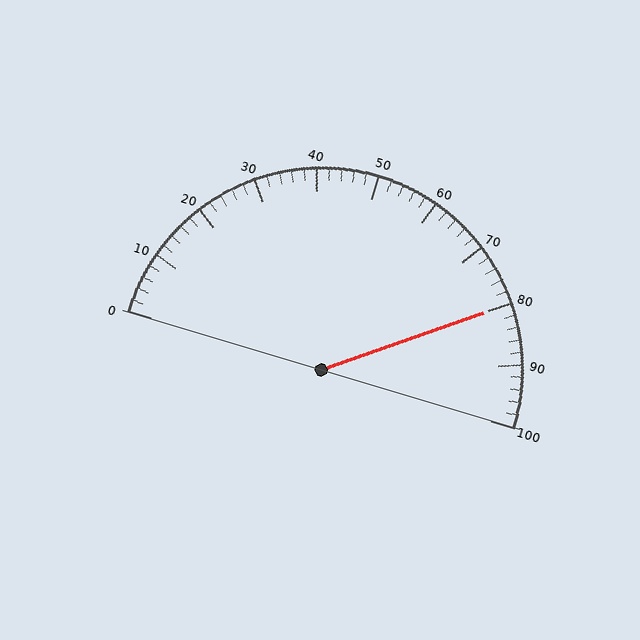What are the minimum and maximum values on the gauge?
The gauge ranges from 0 to 100.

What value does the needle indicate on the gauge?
The needle indicates approximately 80.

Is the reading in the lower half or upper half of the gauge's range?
The reading is in the upper half of the range (0 to 100).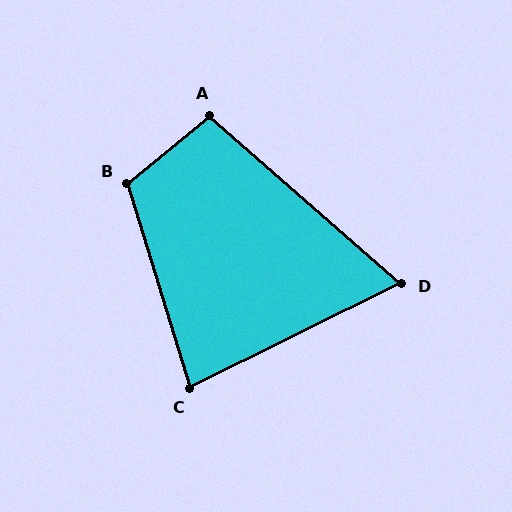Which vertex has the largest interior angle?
B, at approximately 113 degrees.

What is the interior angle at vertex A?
Approximately 99 degrees (obtuse).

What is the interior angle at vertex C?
Approximately 81 degrees (acute).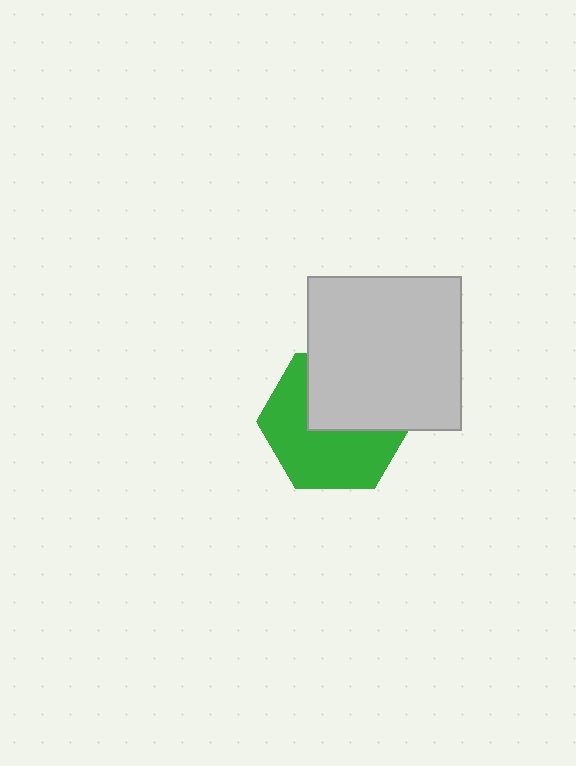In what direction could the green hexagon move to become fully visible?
The green hexagon could move down. That would shift it out from behind the light gray square entirely.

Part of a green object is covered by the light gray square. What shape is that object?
It is a hexagon.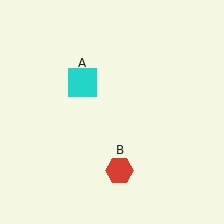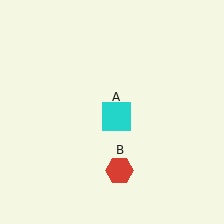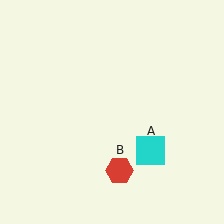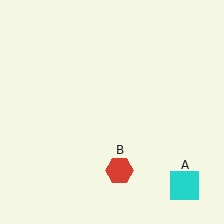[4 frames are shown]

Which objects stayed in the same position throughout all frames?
Red hexagon (object B) remained stationary.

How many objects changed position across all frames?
1 object changed position: cyan square (object A).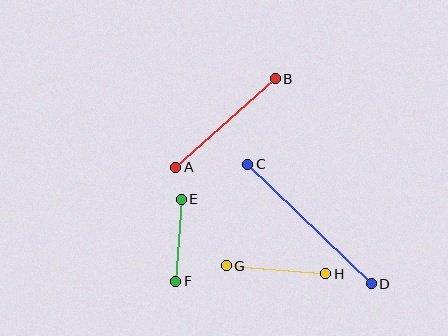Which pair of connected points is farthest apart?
Points C and D are farthest apart.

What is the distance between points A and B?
The distance is approximately 133 pixels.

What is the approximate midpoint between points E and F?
The midpoint is at approximately (178, 240) pixels.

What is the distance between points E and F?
The distance is approximately 82 pixels.